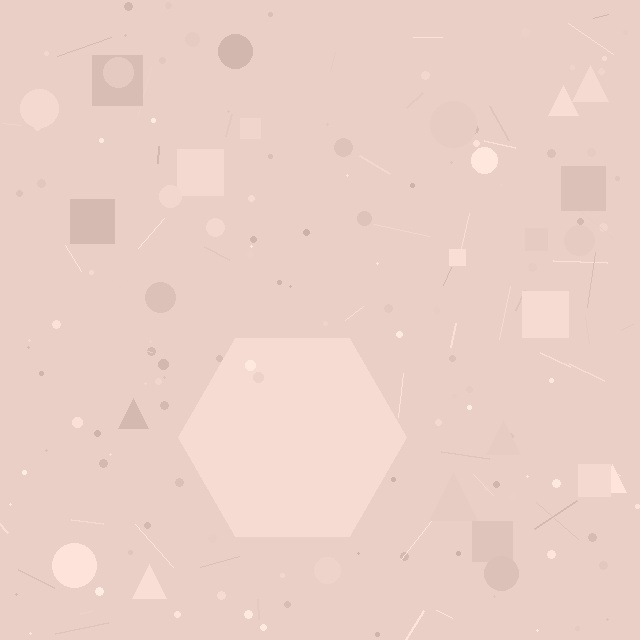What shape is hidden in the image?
A hexagon is hidden in the image.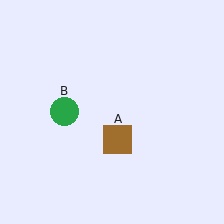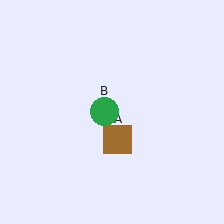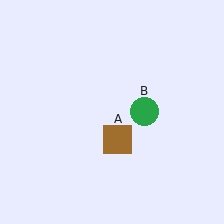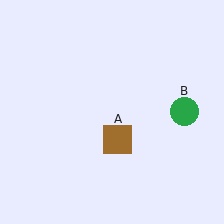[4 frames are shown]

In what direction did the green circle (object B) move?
The green circle (object B) moved right.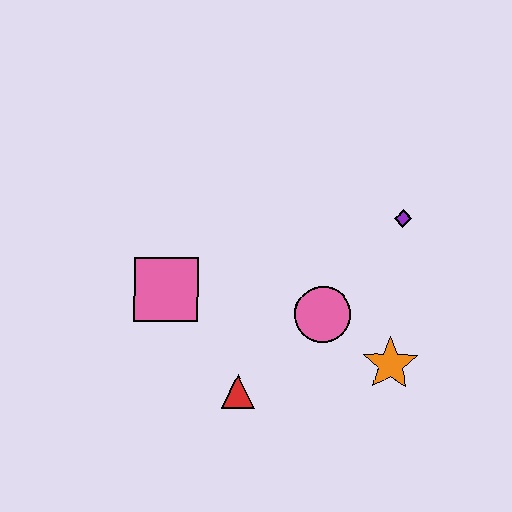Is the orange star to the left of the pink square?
No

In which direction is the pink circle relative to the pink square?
The pink circle is to the right of the pink square.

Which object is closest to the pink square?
The red triangle is closest to the pink square.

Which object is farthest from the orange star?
The pink square is farthest from the orange star.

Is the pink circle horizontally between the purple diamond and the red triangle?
Yes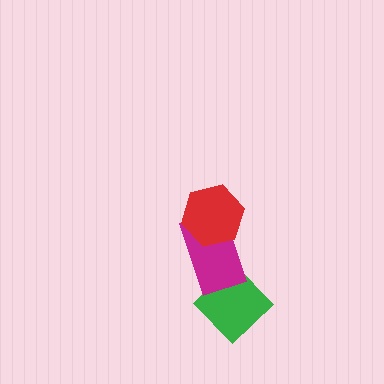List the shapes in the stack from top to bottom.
From top to bottom: the red hexagon, the magenta rectangle, the green diamond.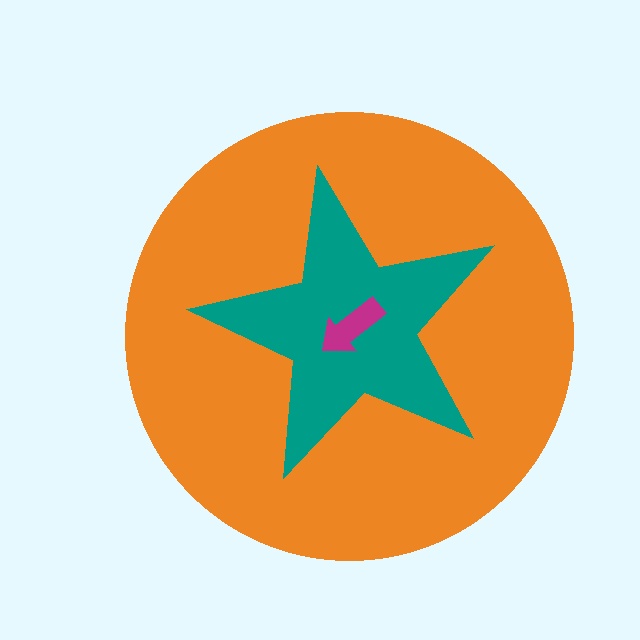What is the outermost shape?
The orange circle.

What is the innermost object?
The magenta arrow.